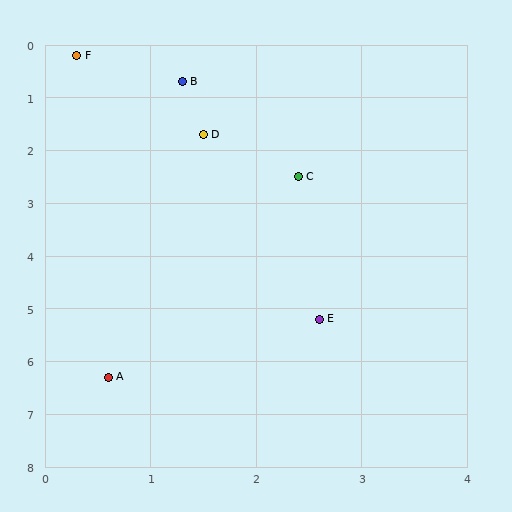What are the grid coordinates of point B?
Point B is at approximately (1.3, 0.7).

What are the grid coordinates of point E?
Point E is at approximately (2.6, 5.2).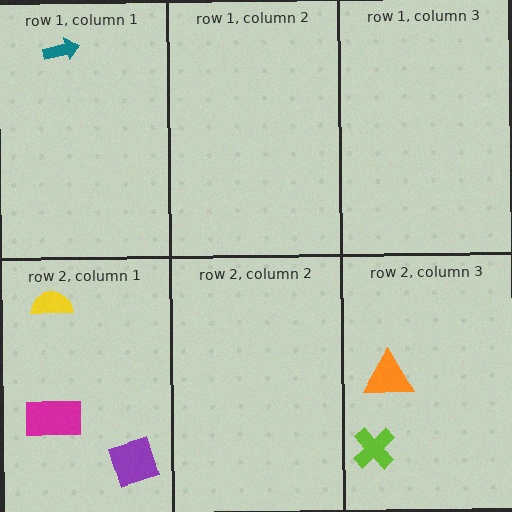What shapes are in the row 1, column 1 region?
The teal arrow.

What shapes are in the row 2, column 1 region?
The purple diamond, the magenta rectangle, the yellow semicircle.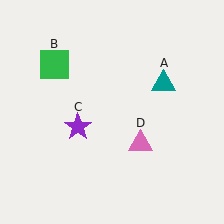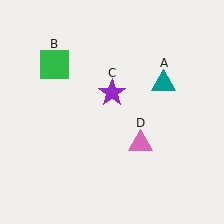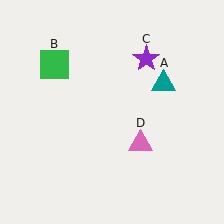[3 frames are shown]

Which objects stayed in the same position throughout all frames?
Teal triangle (object A) and green square (object B) and pink triangle (object D) remained stationary.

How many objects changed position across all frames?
1 object changed position: purple star (object C).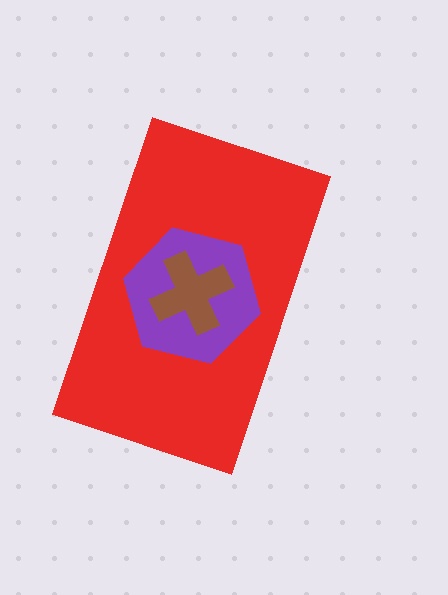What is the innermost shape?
The brown cross.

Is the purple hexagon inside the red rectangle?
Yes.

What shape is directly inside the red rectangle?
The purple hexagon.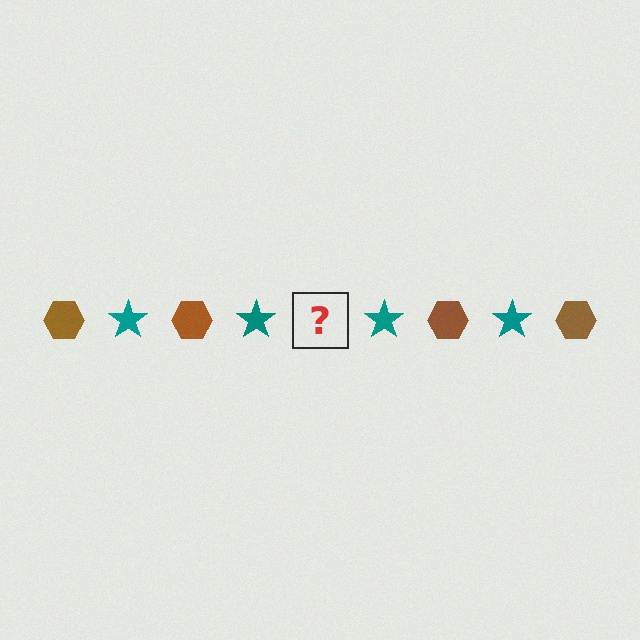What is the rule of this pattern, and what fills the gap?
The rule is that the pattern alternates between brown hexagon and teal star. The gap should be filled with a brown hexagon.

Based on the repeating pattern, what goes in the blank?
The blank should be a brown hexagon.